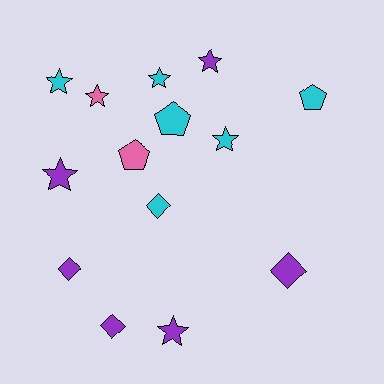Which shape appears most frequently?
Star, with 7 objects.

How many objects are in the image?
There are 14 objects.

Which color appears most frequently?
Purple, with 6 objects.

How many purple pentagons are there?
There are no purple pentagons.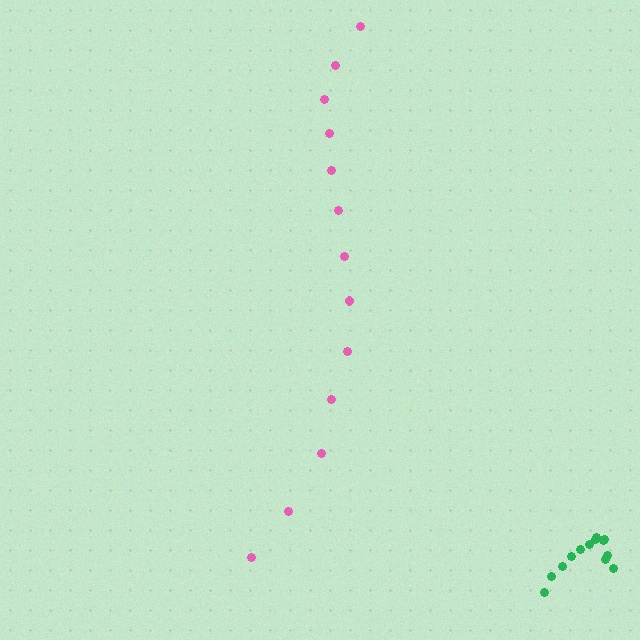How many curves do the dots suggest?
There are 2 distinct paths.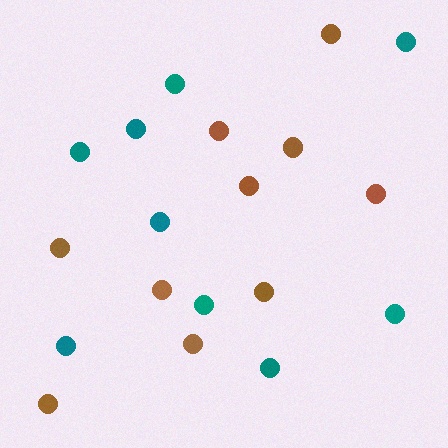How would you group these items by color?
There are 2 groups: one group of teal circles (9) and one group of brown circles (10).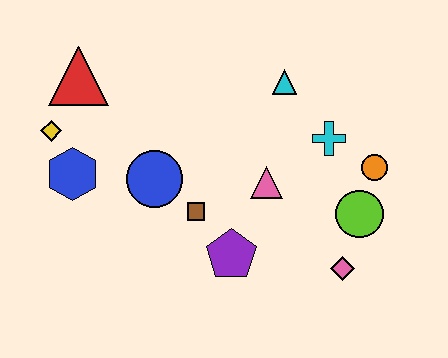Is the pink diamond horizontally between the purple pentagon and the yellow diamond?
No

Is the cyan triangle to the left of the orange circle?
Yes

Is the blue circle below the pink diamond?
No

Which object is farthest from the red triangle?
The pink diamond is farthest from the red triangle.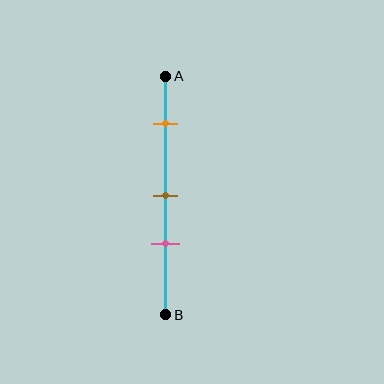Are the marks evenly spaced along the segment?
No, the marks are not evenly spaced.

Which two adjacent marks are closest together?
The brown and pink marks are the closest adjacent pair.